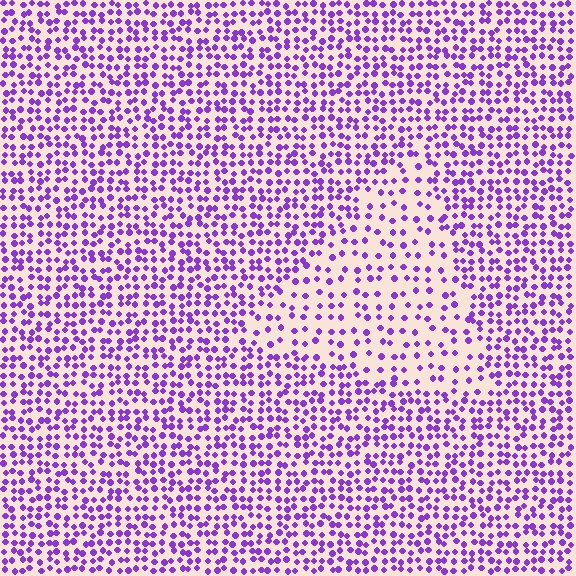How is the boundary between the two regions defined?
The boundary is defined by a change in element density (approximately 2.0x ratio). All elements are the same color, size, and shape.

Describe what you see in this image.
The image contains small purple elements arranged at two different densities. A triangle-shaped region is visible where the elements are less densely packed than the surrounding area.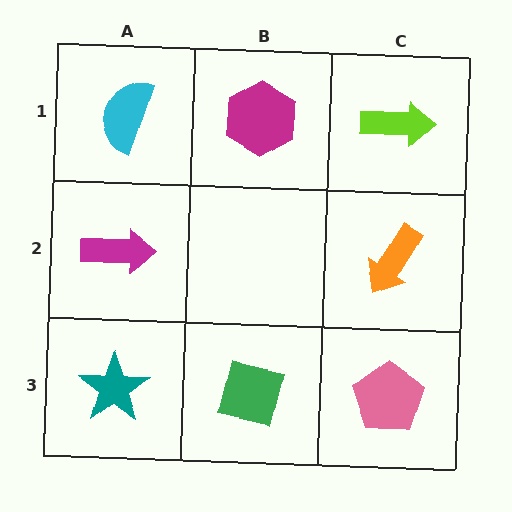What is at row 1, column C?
A lime arrow.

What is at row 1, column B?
A magenta hexagon.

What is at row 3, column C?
A pink pentagon.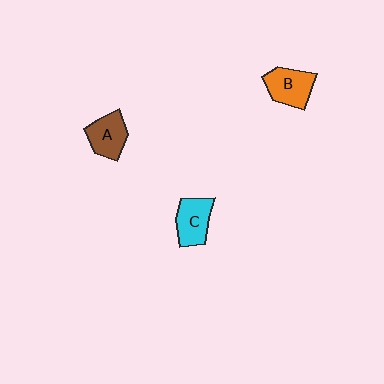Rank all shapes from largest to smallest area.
From largest to smallest: B (orange), C (cyan), A (brown).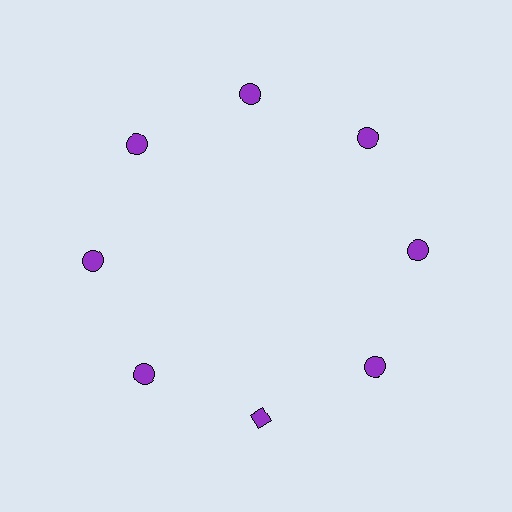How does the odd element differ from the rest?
It has a different shape: diamond instead of circle.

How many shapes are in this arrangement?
There are 8 shapes arranged in a ring pattern.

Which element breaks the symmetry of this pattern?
The purple diamond at roughly the 6 o'clock position breaks the symmetry. All other shapes are purple circles.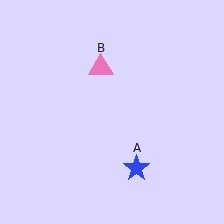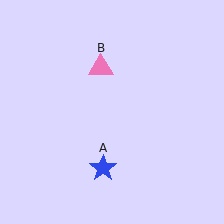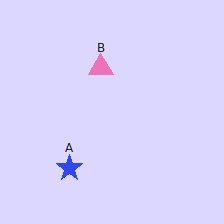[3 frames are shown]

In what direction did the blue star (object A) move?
The blue star (object A) moved left.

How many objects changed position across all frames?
1 object changed position: blue star (object A).